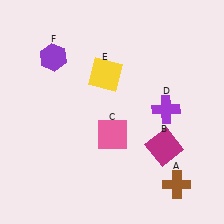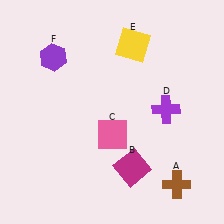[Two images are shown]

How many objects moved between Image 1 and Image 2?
2 objects moved between the two images.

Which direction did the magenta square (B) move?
The magenta square (B) moved left.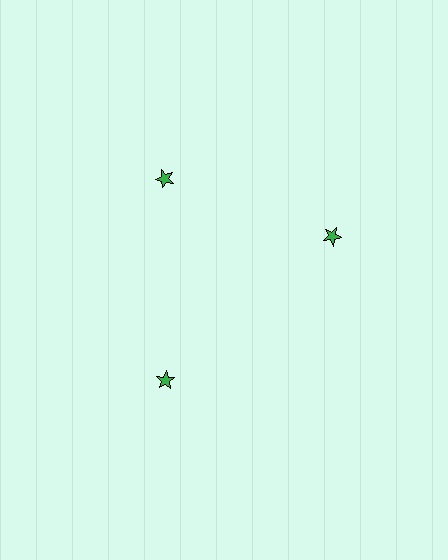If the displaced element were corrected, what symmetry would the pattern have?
It would have 3-fold rotational symmetry — the pattern would map onto itself every 120 degrees.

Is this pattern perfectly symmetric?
No. The 3 green stars are arranged in a ring, but one element near the 3 o'clock position is rotated out of alignment along the ring, breaking the 3-fold rotational symmetry.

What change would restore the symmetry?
The symmetry would be restored by rotating it back into even spacing with its neighbors so that all 3 stars sit at equal angles and equal distance from the center.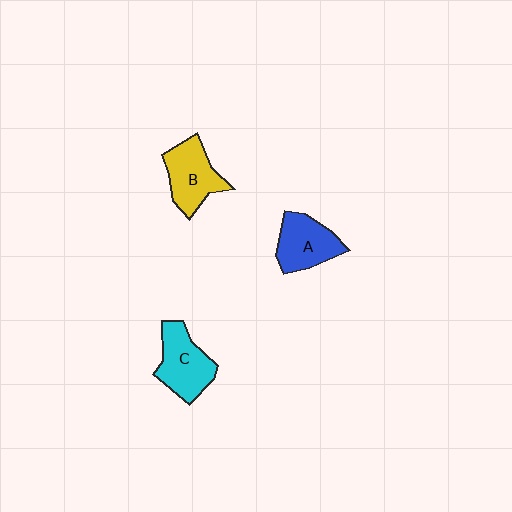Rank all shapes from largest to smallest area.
From largest to smallest: C (cyan), B (yellow), A (blue).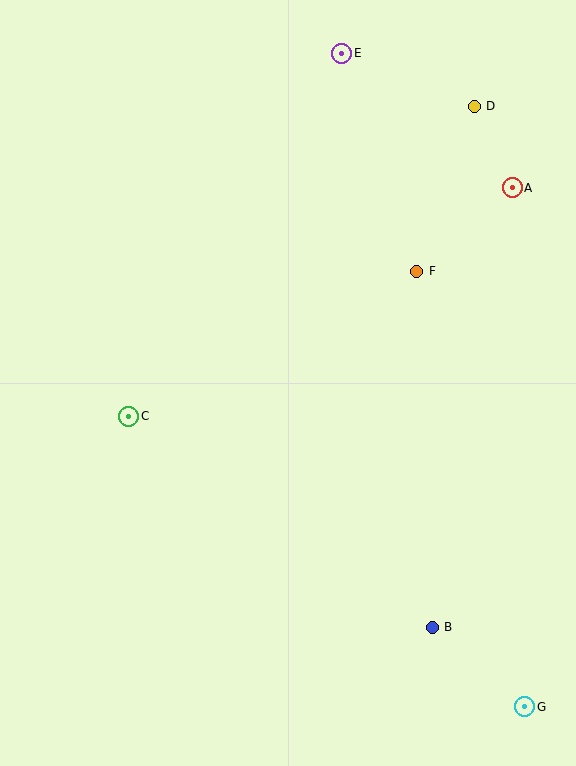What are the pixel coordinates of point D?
Point D is at (474, 106).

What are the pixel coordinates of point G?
Point G is at (525, 707).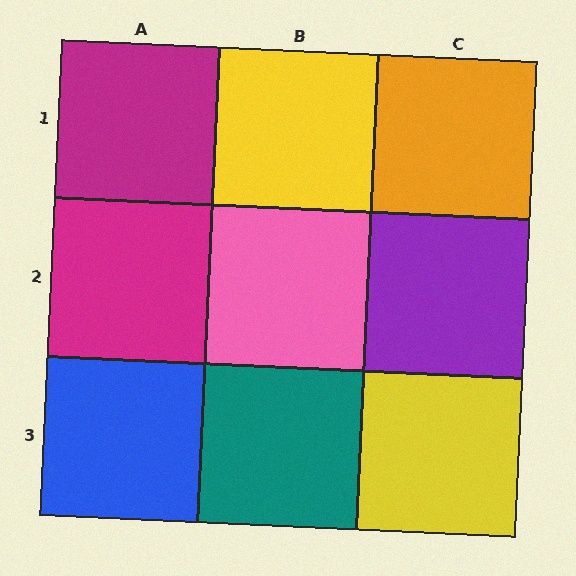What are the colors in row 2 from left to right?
Magenta, pink, purple.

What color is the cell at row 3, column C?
Yellow.